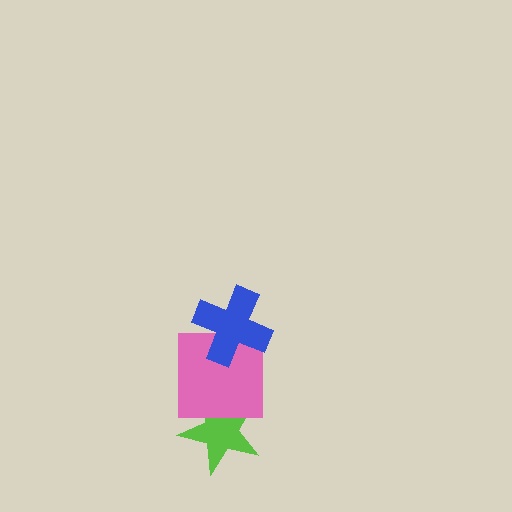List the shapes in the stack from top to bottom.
From top to bottom: the blue cross, the pink square, the lime star.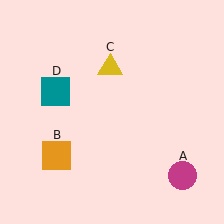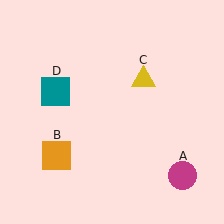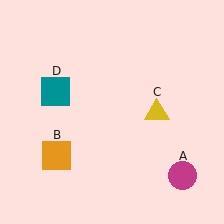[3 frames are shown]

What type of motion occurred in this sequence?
The yellow triangle (object C) rotated clockwise around the center of the scene.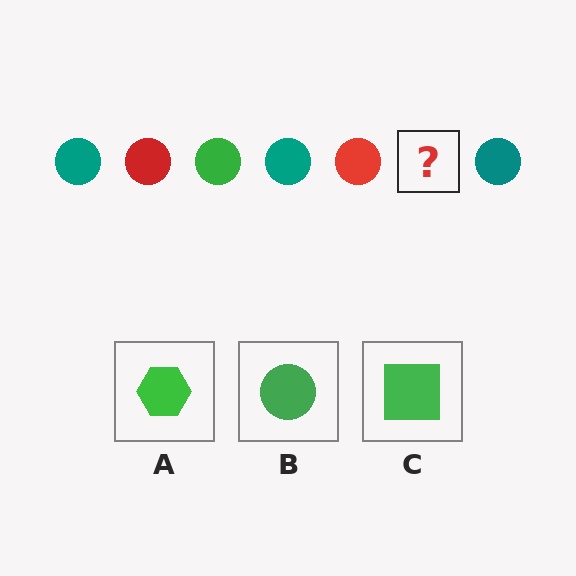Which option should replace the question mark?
Option B.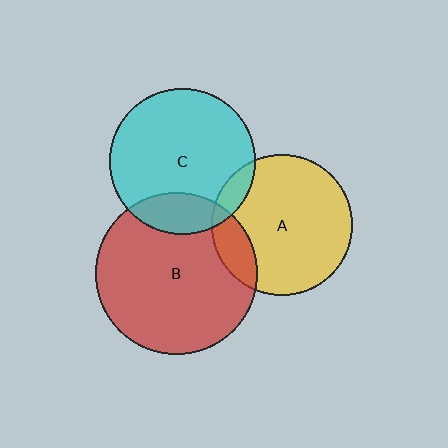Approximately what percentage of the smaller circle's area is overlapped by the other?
Approximately 10%.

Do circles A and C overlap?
Yes.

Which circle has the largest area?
Circle B (red).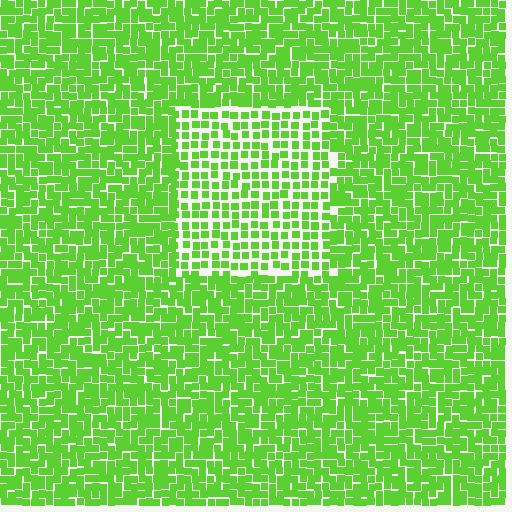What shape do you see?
I see a rectangle.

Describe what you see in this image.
The image contains small lime elements arranged at two different densities. A rectangle-shaped region is visible where the elements are less densely packed than the surrounding area.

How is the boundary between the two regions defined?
The boundary is defined by a change in element density (approximately 1.7x ratio). All elements are the same color, size, and shape.